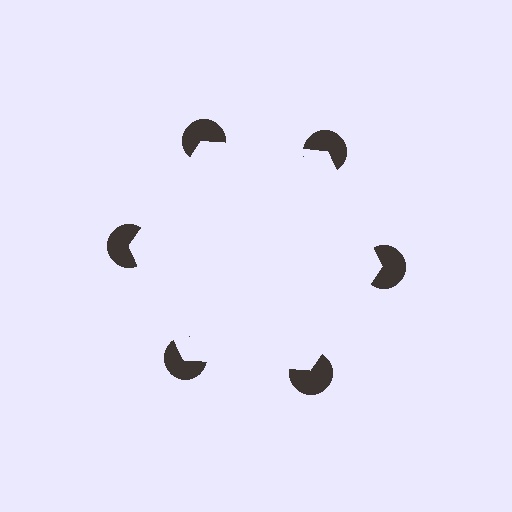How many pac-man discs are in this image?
There are 6 — one at each vertex of the illusory hexagon.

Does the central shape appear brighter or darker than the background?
It typically appears slightly brighter than the background, even though no actual brightness change is drawn.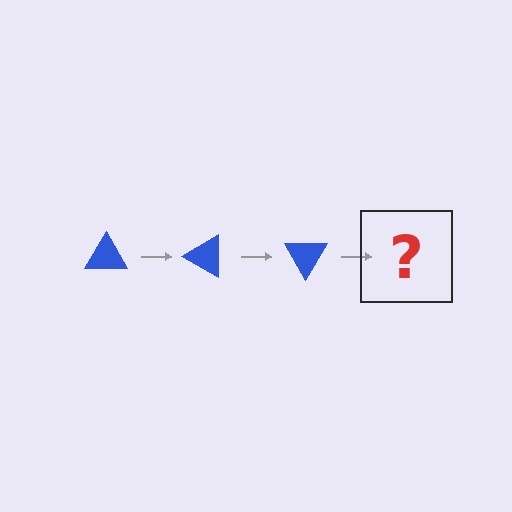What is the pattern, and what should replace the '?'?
The pattern is that the triangle rotates 30 degrees each step. The '?' should be a blue triangle rotated 90 degrees.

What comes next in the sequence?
The next element should be a blue triangle rotated 90 degrees.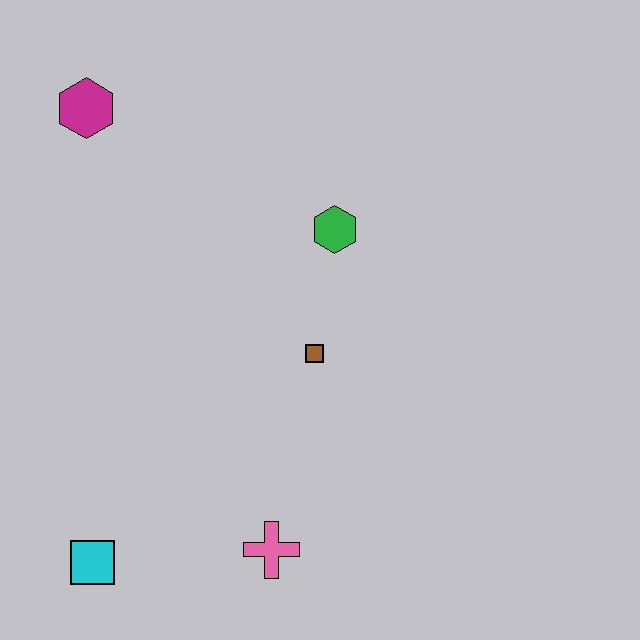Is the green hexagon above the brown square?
Yes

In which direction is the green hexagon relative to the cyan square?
The green hexagon is above the cyan square.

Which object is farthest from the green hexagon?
The cyan square is farthest from the green hexagon.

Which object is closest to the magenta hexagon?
The green hexagon is closest to the magenta hexagon.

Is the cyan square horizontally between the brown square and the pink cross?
No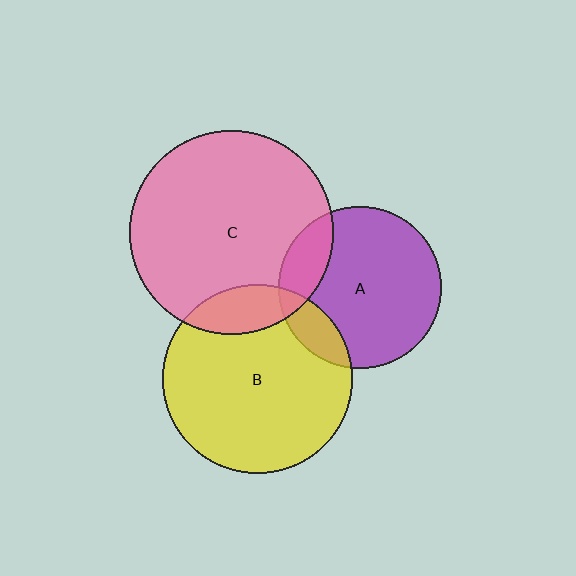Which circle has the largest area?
Circle C (pink).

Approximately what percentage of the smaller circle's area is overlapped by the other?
Approximately 15%.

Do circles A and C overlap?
Yes.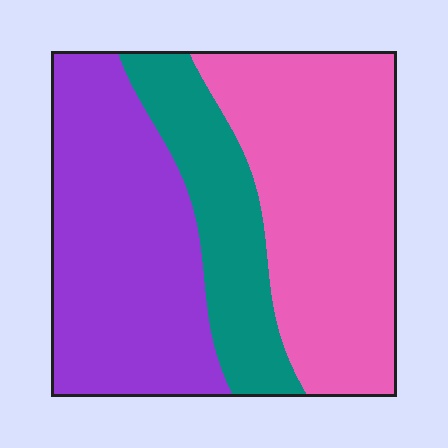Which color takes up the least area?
Teal, at roughly 20%.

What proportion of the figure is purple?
Purple covers around 40% of the figure.